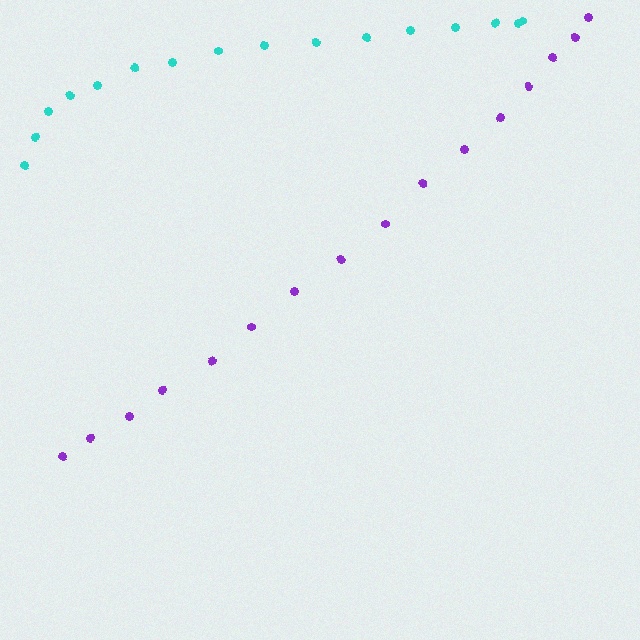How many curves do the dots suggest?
There are 2 distinct paths.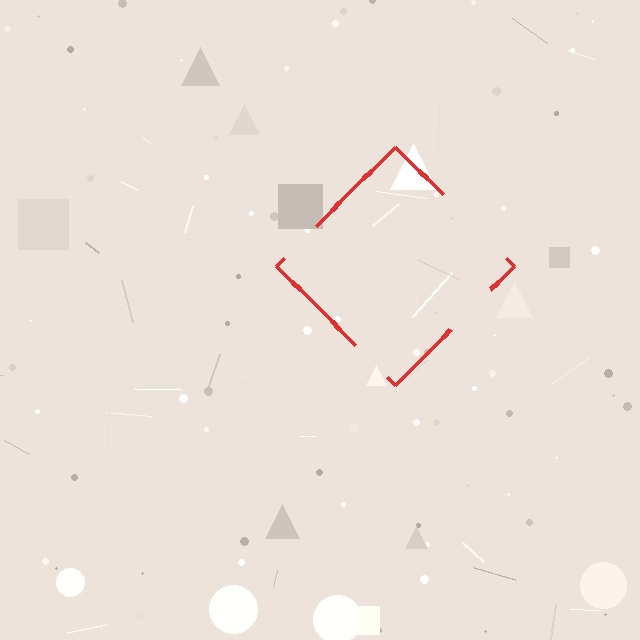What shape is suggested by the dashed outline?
The dashed outline suggests a diamond.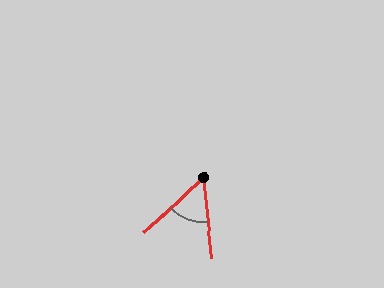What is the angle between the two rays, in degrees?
Approximately 53 degrees.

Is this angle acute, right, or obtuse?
It is acute.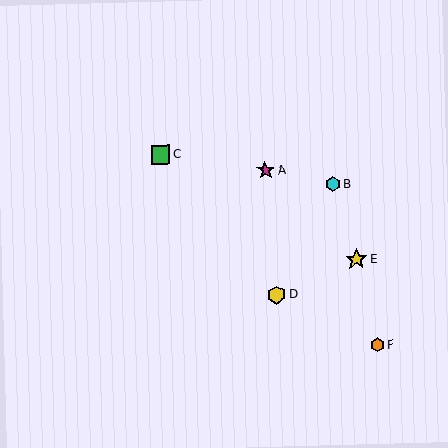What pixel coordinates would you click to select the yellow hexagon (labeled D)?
Click at (276, 295) to select the yellow hexagon D.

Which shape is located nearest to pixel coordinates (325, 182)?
The cyan hexagon (labeled B) at (333, 184) is nearest to that location.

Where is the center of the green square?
The center of the green square is at (161, 154).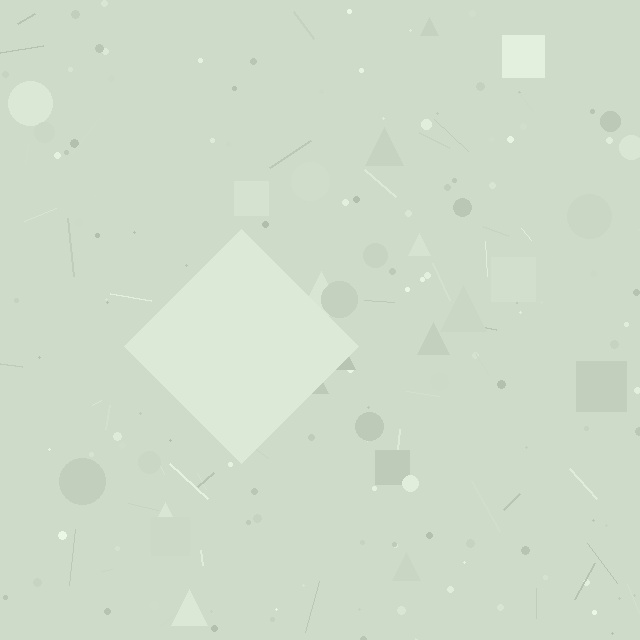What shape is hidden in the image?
A diamond is hidden in the image.